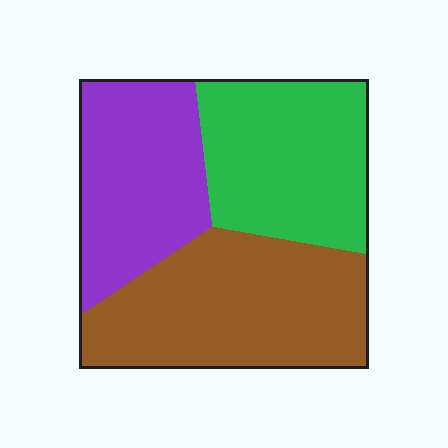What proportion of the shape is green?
Green takes up about one third (1/3) of the shape.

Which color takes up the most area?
Brown, at roughly 40%.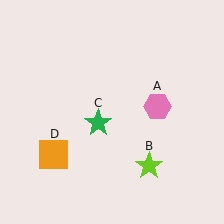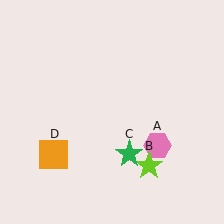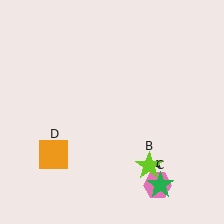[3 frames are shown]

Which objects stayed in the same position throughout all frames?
Lime star (object B) and orange square (object D) remained stationary.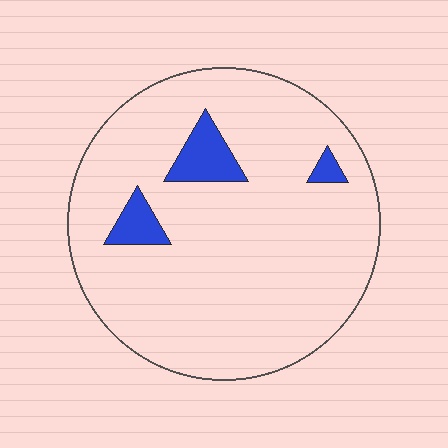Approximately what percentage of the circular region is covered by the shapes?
Approximately 10%.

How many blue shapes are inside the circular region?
3.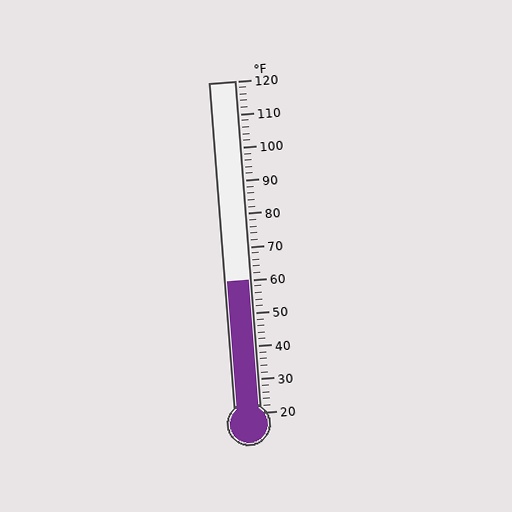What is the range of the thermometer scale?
The thermometer scale ranges from 20°F to 120°F.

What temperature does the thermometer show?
The thermometer shows approximately 60°F.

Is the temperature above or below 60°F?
The temperature is at 60°F.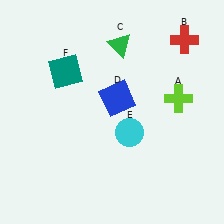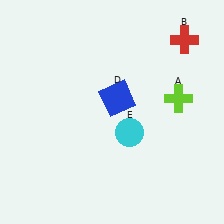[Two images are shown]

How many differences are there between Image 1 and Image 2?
There are 2 differences between the two images.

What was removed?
The teal square (F), the green triangle (C) were removed in Image 2.